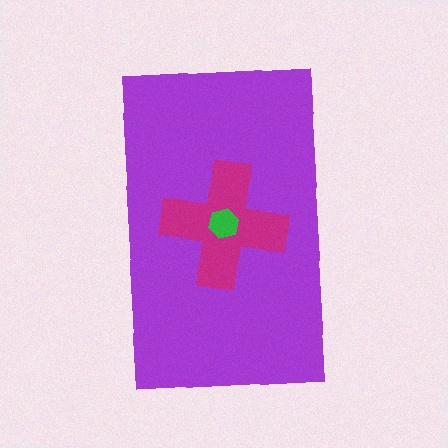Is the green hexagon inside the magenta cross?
Yes.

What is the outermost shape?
The purple rectangle.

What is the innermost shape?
The green hexagon.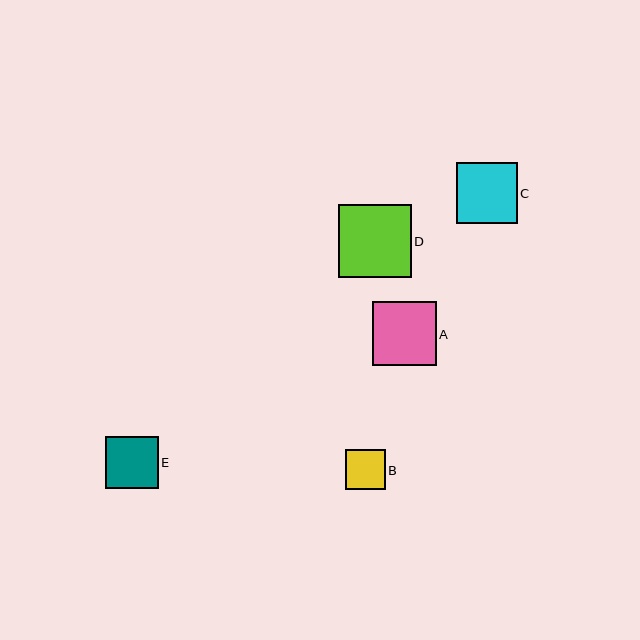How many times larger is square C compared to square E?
Square C is approximately 1.2 times the size of square E.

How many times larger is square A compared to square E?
Square A is approximately 1.2 times the size of square E.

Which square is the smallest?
Square B is the smallest with a size of approximately 40 pixels.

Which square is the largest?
Square D is the largest with a size of approximately 73 pixels.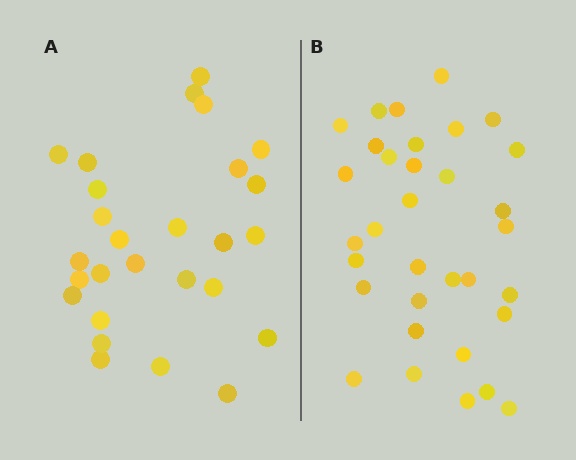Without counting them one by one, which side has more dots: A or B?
Region B (the right region) has more dots.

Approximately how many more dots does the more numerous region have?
Region B has about 6 more dots than region A.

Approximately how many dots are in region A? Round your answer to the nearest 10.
About 30 dots. (The exact count is 27, which rounds to 30.)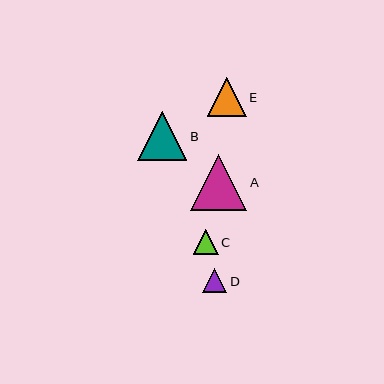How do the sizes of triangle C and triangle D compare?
Triangle C and triangle D are approximately the same size.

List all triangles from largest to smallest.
From largest to smallest: A, B, E, C, D.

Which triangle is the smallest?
Triangle D is the smallest with a size of approximately 24 pixels.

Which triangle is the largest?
Triangle A is the largest with a size of approximately 56 pixels.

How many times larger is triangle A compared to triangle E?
Triangle A is approximately 1.4 times the size of triangle E.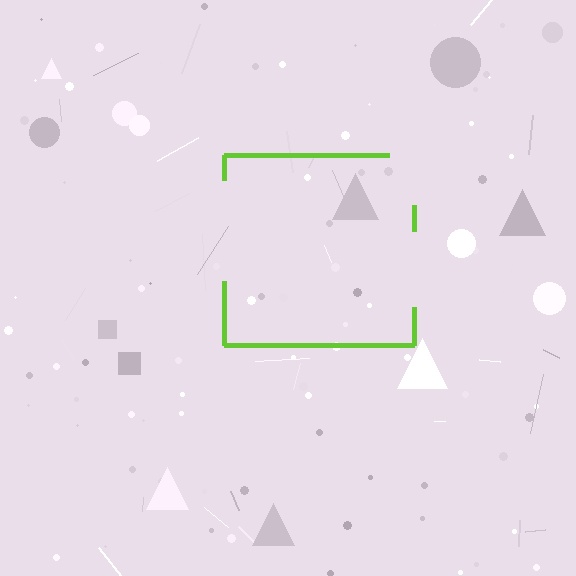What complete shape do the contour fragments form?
The contour fragments form a square.